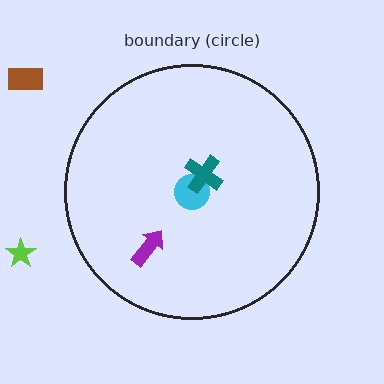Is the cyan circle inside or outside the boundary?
Inside.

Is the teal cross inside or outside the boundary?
Inside.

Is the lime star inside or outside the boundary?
Outside.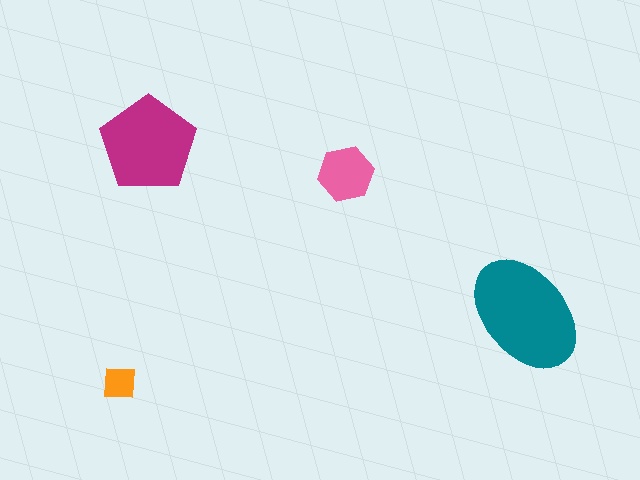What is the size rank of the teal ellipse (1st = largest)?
1st.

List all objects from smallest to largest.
The orange square, the pink hexagon, the magenta pentagon, the teal ellipse.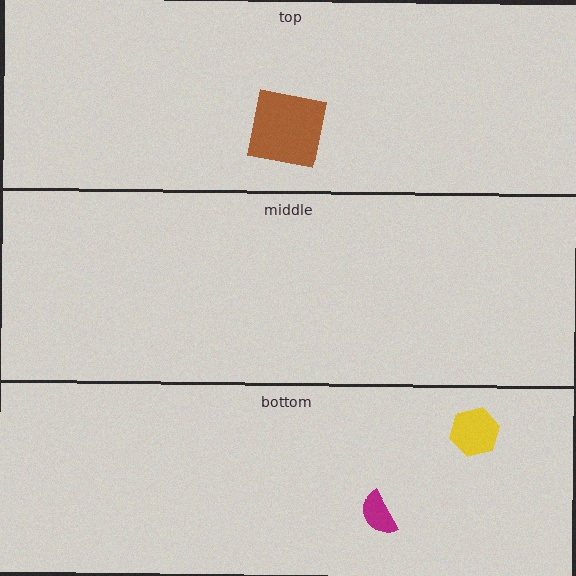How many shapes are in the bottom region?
2.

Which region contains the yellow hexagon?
The bottom region.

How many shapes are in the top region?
1.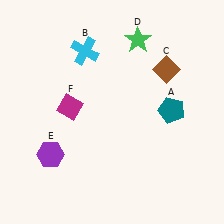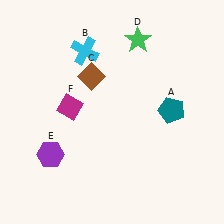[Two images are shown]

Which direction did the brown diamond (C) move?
The brown diamond (C) moved left.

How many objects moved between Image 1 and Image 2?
1 object moved between the two images.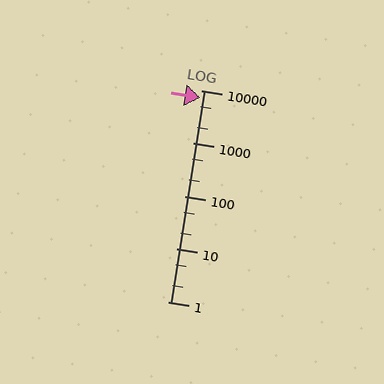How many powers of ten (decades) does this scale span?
The scale spans 4 decades, from 1 to 10000.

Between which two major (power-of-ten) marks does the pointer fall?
The pointer is between 1000 and 10000.